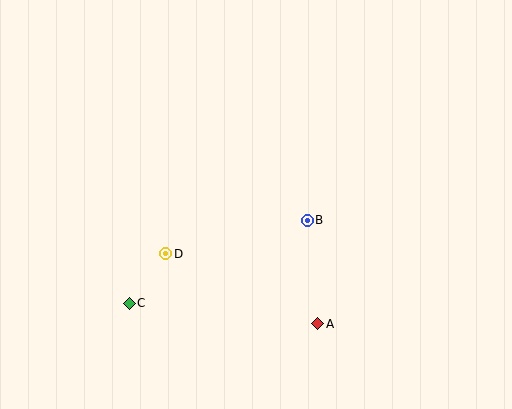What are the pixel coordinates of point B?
Point B is at (307, 221).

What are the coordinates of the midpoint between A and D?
The midpoint between A and D is at (242, 289).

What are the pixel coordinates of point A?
Point A is at (318, 324).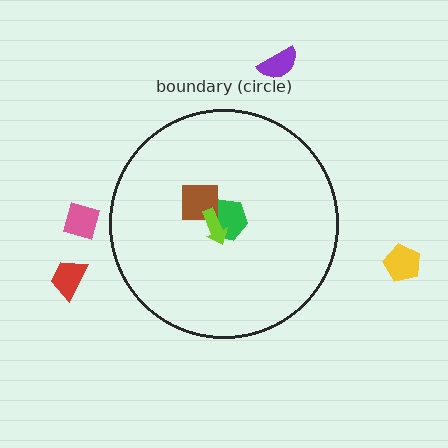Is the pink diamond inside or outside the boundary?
Outside.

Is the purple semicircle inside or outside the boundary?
Outside.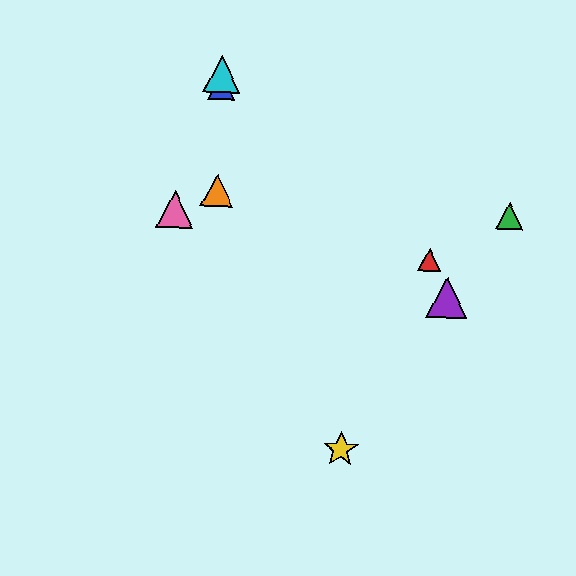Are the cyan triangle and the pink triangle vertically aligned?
No, the cyan triangle is at x≈222 and the pink triangle is at x≈175.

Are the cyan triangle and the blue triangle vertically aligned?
Yes, both are at x≈222.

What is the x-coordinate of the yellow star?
The yellow star is at x≈341.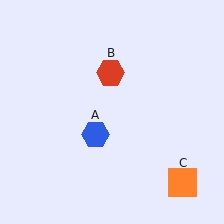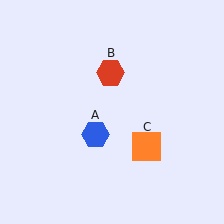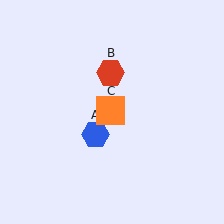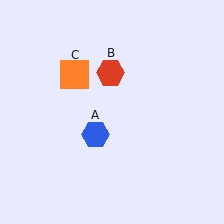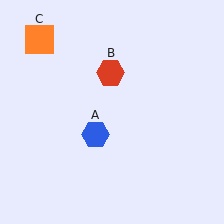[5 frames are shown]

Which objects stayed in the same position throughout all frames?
Blue hexagon (object A) and red hexagon (object B) remained stationary.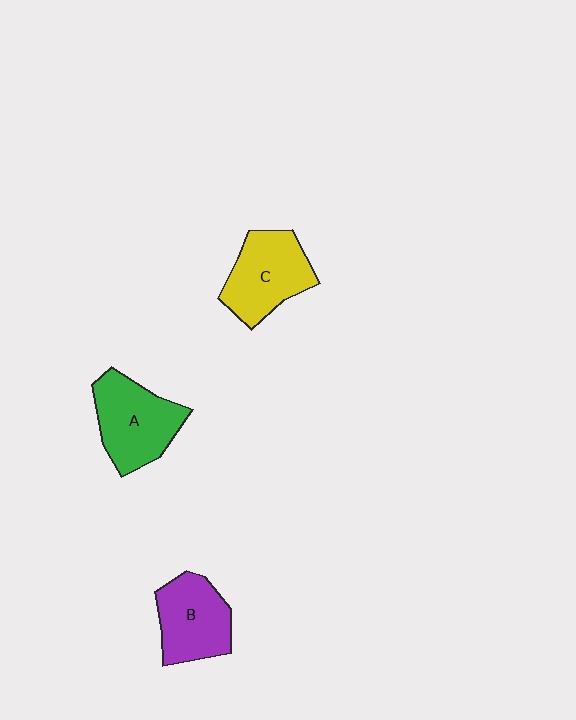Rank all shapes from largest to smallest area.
From largest to smallest: A (green), C (yellow), B (purple).